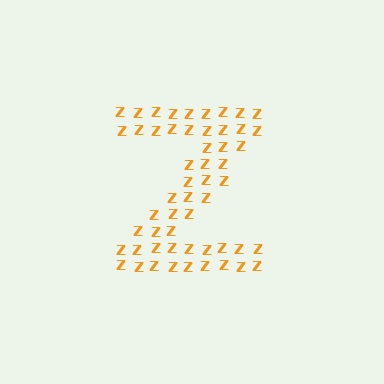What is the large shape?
The large shape is the letter Z.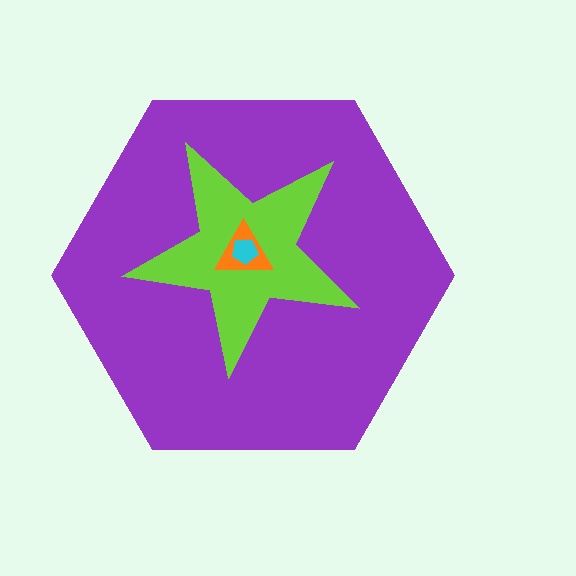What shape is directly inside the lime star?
The orange triangle.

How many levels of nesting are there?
4.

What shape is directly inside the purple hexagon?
The lime star.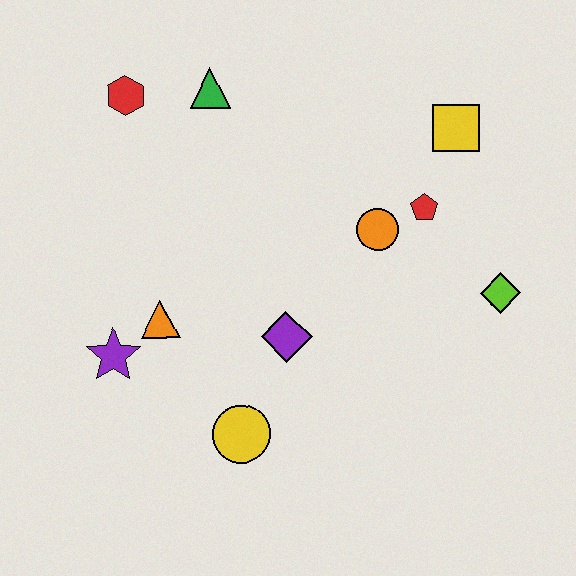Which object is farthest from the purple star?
The yellow square is farthest from the purple star.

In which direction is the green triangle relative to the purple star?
The green triangle is above the purple star.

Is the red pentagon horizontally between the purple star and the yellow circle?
No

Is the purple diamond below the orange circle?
Yes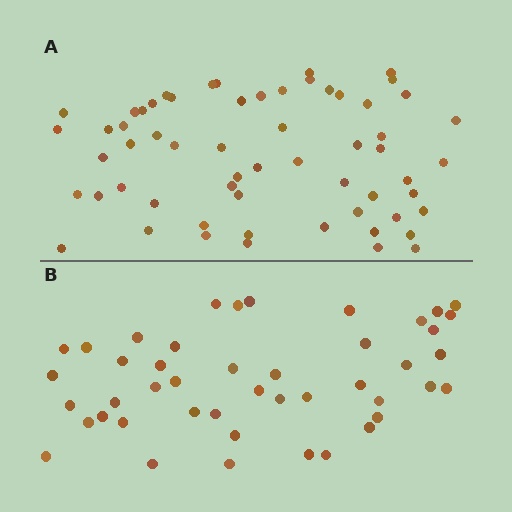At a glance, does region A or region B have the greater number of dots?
Region A (the top region) has more dots.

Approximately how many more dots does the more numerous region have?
Region A has approximately 15 more dots than region B.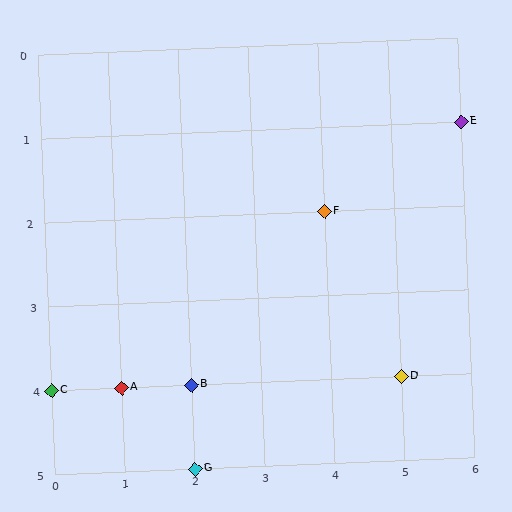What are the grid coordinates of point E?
Point E is at grid coordinates (6, 1).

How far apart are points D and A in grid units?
Points D and A are 4 columns apart.